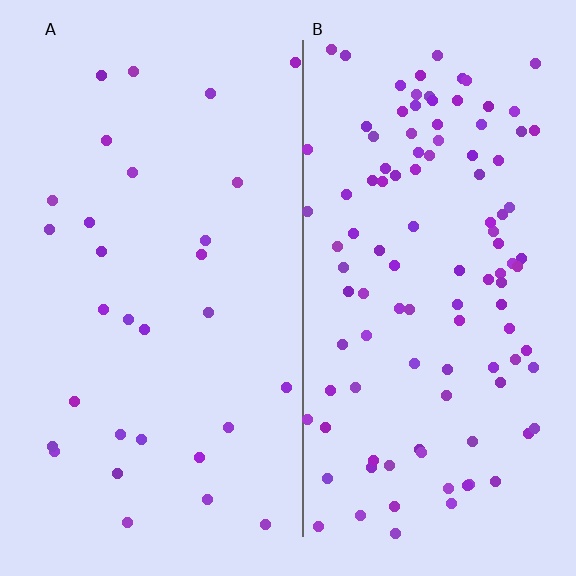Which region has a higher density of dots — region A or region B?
B (the right).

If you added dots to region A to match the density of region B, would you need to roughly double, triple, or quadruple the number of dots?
Approximately quadruple.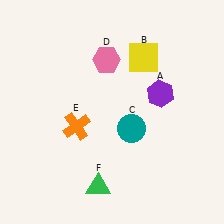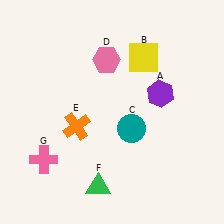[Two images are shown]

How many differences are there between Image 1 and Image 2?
There is 1 difference between the two images.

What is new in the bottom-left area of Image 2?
A pink cross (G) was added in the bottom-left area of Image 2.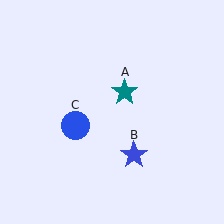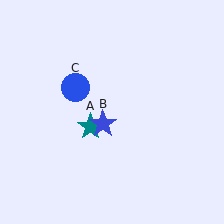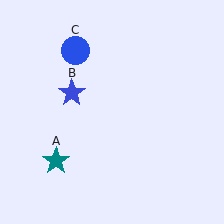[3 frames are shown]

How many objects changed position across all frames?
3 objects changed position: teal star (object A), blue star (object B), blue circle (object C).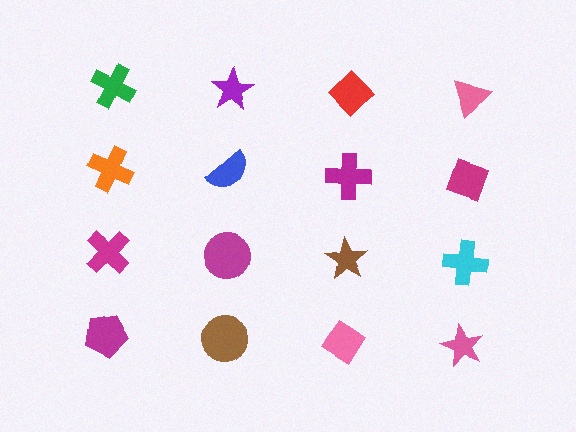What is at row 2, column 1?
An orange cross.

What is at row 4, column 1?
A magenta pentagon.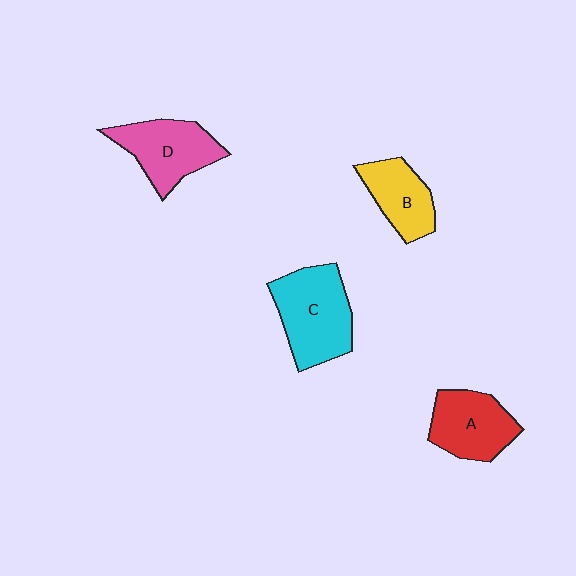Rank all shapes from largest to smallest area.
From largest to smallest: C (cyan), D (pink), A (red), B (yellow).